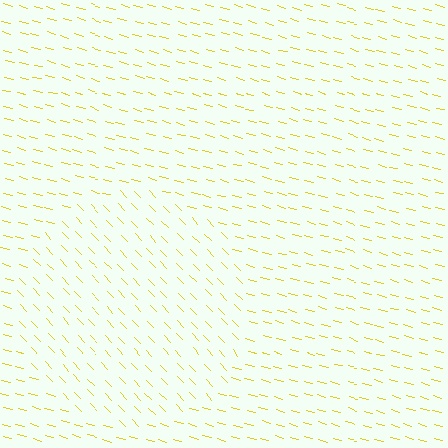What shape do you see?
I see a circle.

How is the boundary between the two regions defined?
The boundary is defined purely by a change in line orientation (approximately 31 degrees difference). All lines are the same color and thickness.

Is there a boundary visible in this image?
Yes, there is a texture boundary formed by a change in line orientation.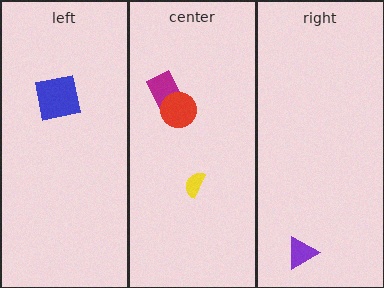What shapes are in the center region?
The yellow semicircle, the magenta rectangle, the red circle.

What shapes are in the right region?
The purple triangle.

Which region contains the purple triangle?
The right region.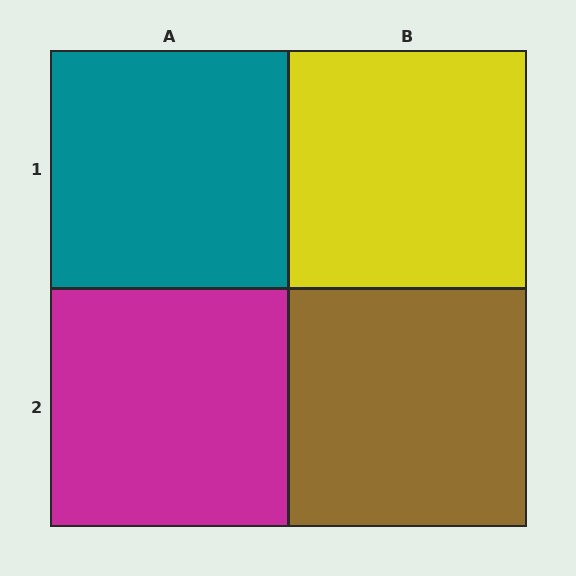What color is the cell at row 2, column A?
Magenta.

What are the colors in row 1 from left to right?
Teal, yellow.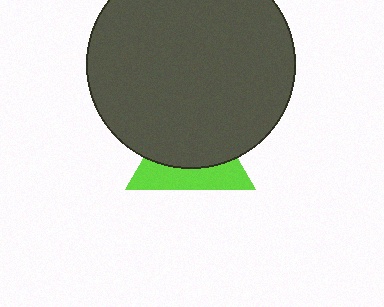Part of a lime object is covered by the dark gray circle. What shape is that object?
It is a triangle.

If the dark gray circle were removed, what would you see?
You would see the complete lime triangle.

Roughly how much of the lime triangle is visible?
A small part of it is visible (roughly 39%).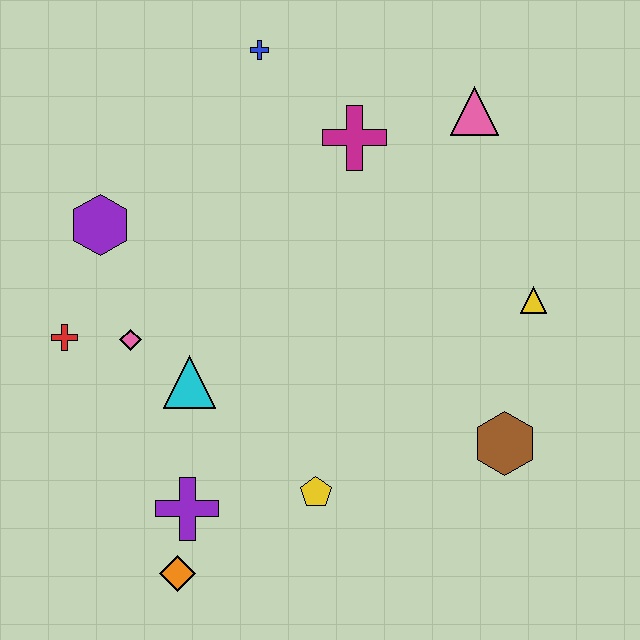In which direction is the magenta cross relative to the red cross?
The magenta cross is to the right of the red cross.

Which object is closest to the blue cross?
The magenta cross is closest to the blue cross.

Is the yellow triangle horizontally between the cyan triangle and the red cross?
No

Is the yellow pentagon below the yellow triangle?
Yes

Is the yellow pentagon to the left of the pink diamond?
No